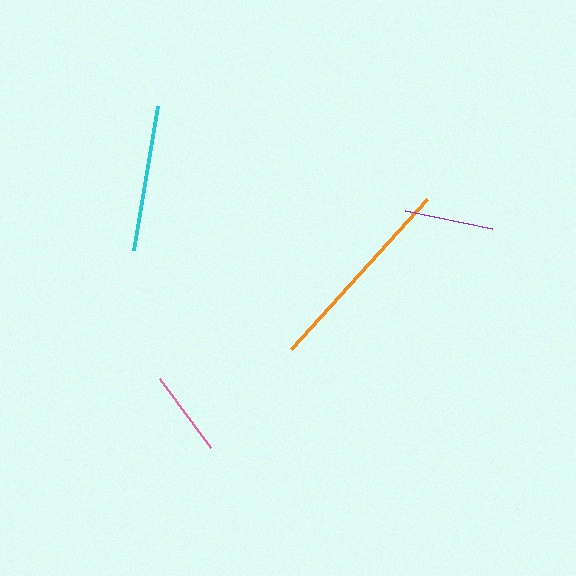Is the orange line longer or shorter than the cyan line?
The orange line is longer than the cyan line.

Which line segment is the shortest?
The pink line is the shortest at approximately 86 pixels.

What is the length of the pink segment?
The pink segment is approximately 86 pixels long.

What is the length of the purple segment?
The purple segment is approximately 88 pixels long.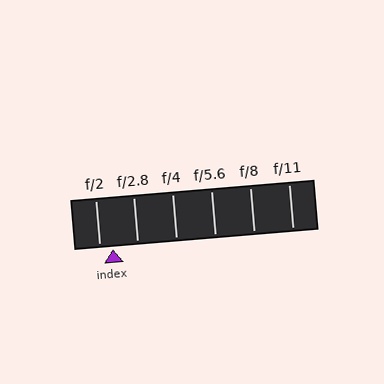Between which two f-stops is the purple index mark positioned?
The index mark is between f/2 and f/2.8.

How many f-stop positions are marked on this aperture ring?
There are 6 f-stop positions marked.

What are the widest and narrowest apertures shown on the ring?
The widest aperture shown is f/2 and the narrowest is f/11.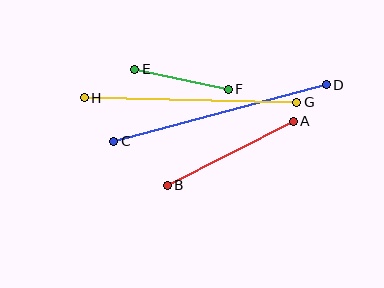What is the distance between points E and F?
The distance is approximately 96 pixels.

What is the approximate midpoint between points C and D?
The midpoint is at approximately (220, 113) pixels.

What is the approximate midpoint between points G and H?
The midpoint is at approximately (190, 100) pixels.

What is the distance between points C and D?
The distance is approximately 220 pixels.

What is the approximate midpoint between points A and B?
The midpoint is at approximately (230, 153) pixels.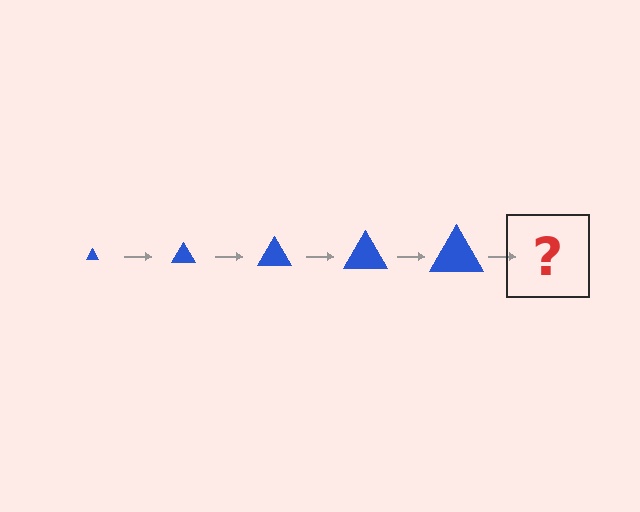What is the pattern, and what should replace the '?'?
The pattern is that the triangle gets progressively larger each step. The '?' should be a blue triangle, larger than the previous one.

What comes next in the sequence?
The next element should be a blue triangle, larger than the previous one.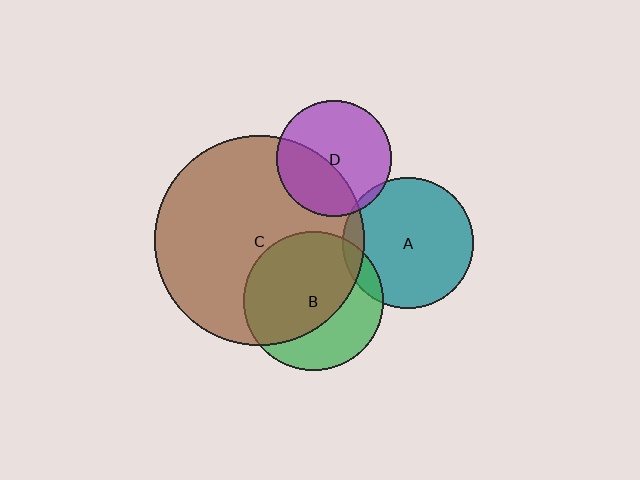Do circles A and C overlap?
Yes.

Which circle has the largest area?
Circle C (brown).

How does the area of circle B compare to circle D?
Approximately 1.5 times.